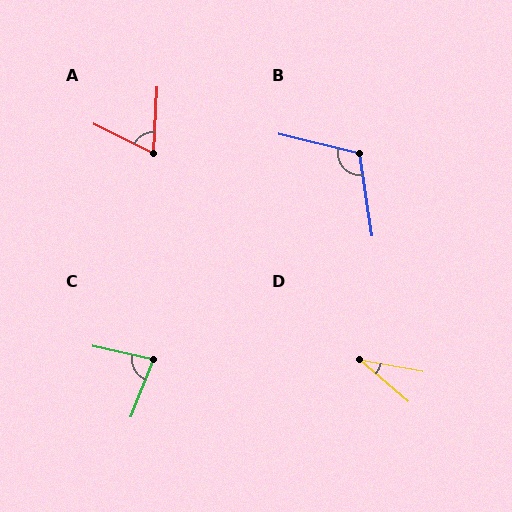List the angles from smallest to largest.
D (30°), A (67°), C (82°), B (112°).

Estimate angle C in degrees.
Approximately 82 degrees.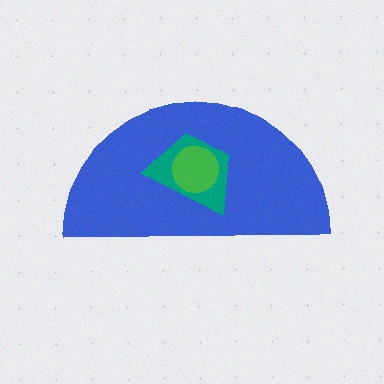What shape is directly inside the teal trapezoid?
The green circle.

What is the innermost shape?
The green circle.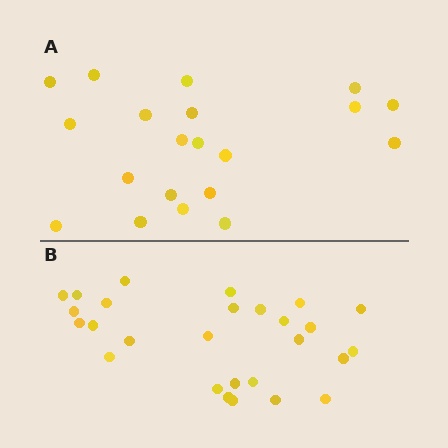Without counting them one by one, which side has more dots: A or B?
Region B (the bottom region) has more dots.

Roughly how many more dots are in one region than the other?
Region B has roughly 8 or so more dots than region A.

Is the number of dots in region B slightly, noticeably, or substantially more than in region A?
Region B has noticeably more, but not dramatically so. The ratio is roughly 1.4 to 1.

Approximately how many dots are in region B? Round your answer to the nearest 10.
About 30 dots. (The exact count is 27, which rounds to 30.)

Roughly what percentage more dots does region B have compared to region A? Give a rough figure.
About 35% more.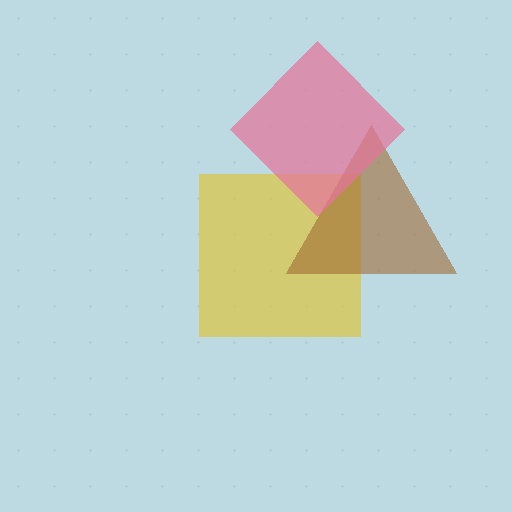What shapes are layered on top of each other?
The layered shapes are: a yellow square, a brown triangle, a pink diamond.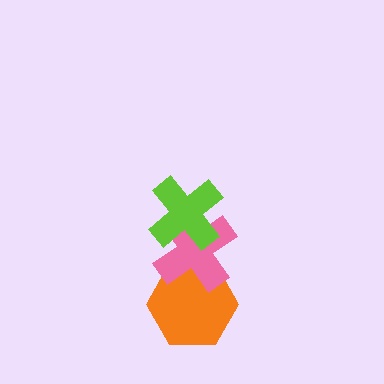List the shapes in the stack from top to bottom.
From top to bottom: the lime cross, the pink cross, the orange hexagon.